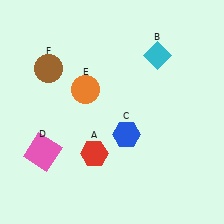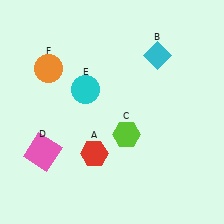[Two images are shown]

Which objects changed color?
C changed from blue to lime. E changed from orange to cyan. F changed from brown to orange.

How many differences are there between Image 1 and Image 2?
There are 3 differences between the two images.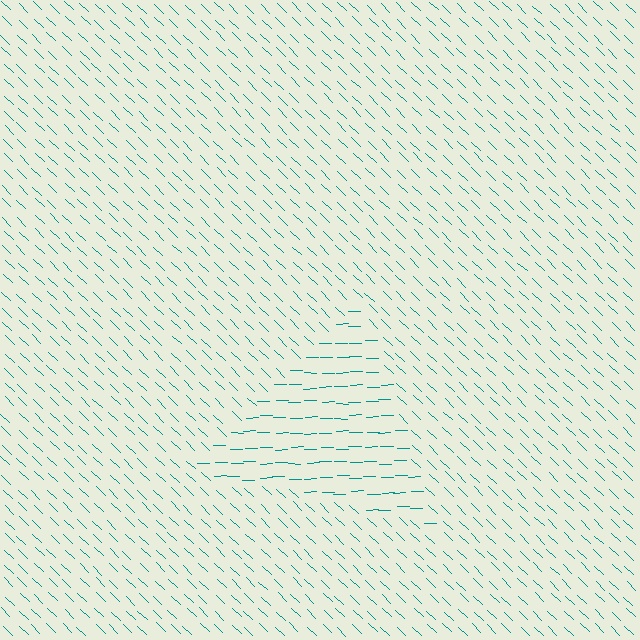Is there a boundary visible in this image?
Yes, there is a texture boundary formed by a change in line orientation.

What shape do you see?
I see a triangle.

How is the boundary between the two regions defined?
The boundary is defined purely by a change in line orientation (approximately 45 degrees difference). All lines are the same color and thickness.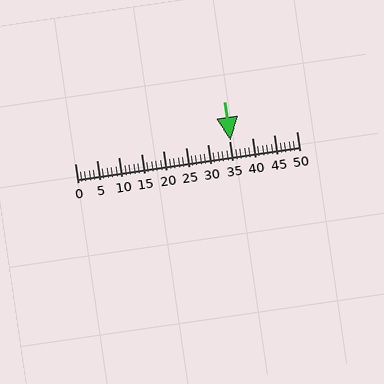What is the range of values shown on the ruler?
The ruler shows values from 0 to 50.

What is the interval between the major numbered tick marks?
The major tick marks are spaced 5 units apart.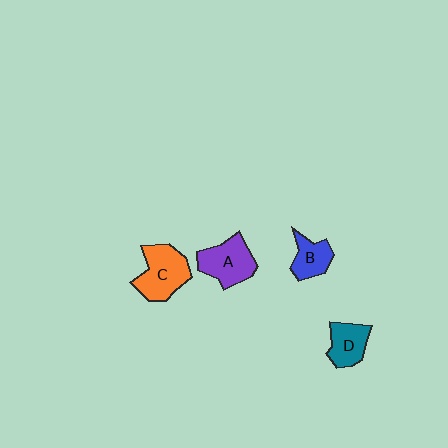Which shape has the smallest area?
Shape B (blue).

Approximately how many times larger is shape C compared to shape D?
Approximately 1.5 times.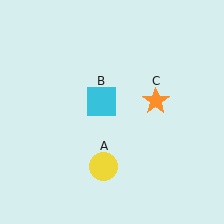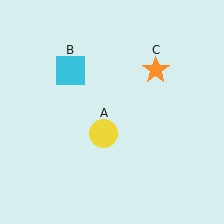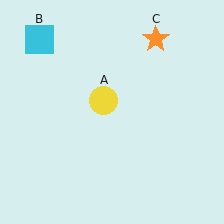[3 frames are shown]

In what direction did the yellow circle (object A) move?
The yellow circle (object A) moved up.